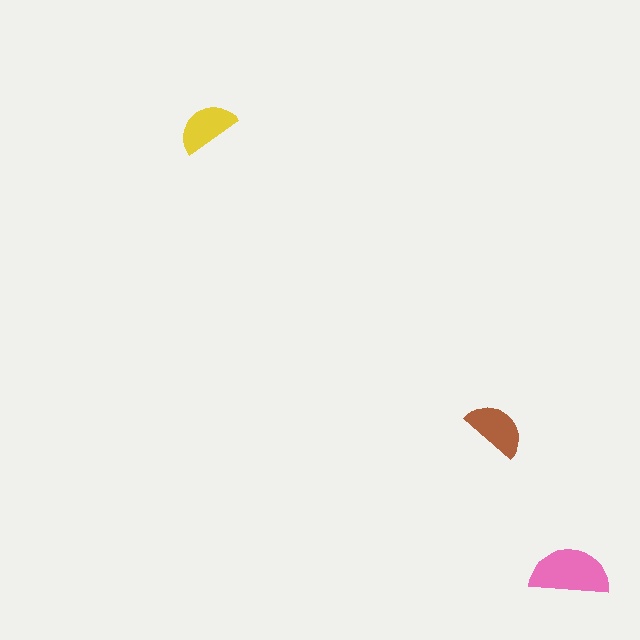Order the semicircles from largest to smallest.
the pink one, the brown one, the yellow one.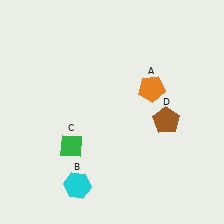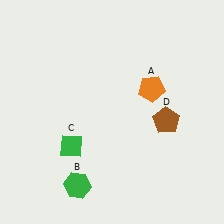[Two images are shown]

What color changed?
The hexagon (B) changed from cyan in Image 1 to green in Image 2.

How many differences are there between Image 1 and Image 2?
There is 1 difference between the two images.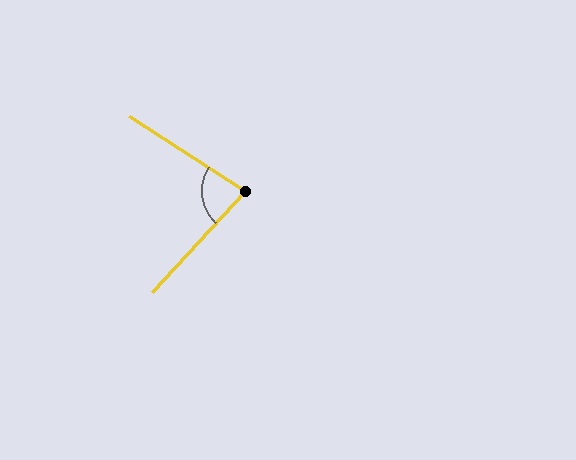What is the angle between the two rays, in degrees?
Approximately 80 degrees.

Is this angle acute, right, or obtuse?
It is acute.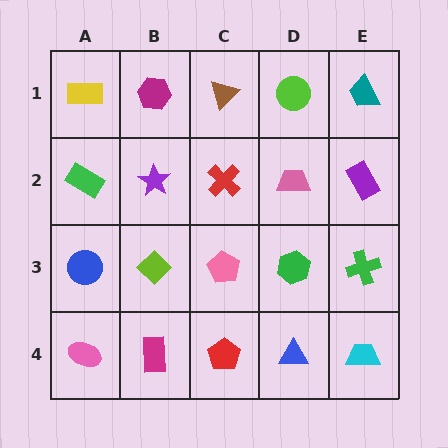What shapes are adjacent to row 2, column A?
A yellow rectangle (row 1, column A), a blue circle (row 3, column A), a purple star (row 2, column B).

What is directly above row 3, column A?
A green rectangle.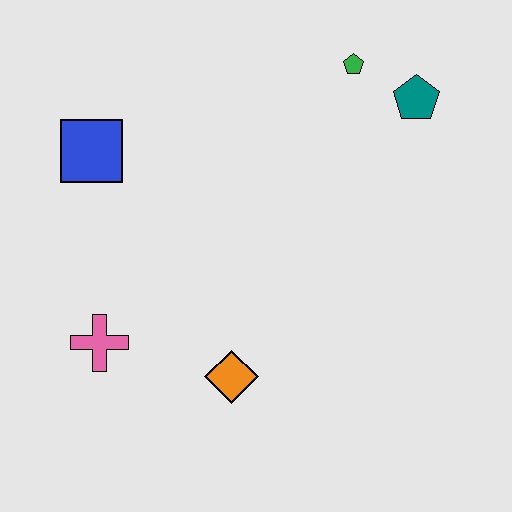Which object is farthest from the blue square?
The teal pentagon is farthest from the blue square.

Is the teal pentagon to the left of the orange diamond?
No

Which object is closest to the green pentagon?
The teal pentagon is closest to the green pentagon.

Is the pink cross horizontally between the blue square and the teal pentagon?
Yes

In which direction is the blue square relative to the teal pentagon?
The blue square is to the left of the teal pentagon.